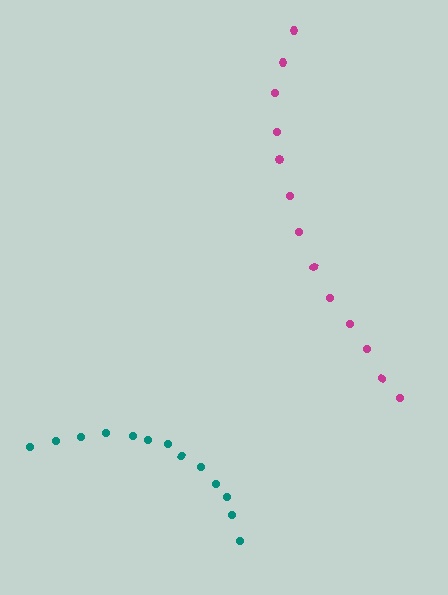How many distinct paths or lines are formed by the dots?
There are 2 distinct paths.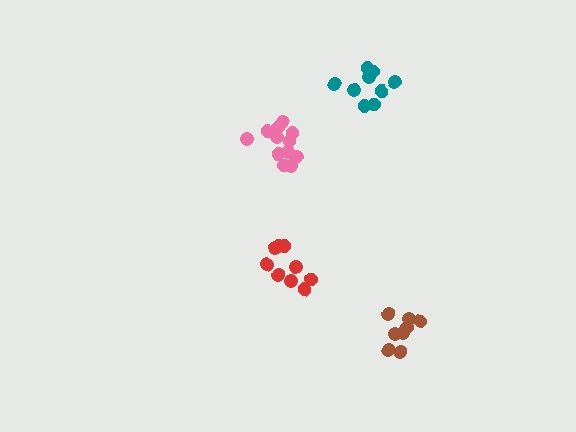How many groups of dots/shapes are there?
There are 4 groups.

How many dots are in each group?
Group 1: 8 dots, Group 2: 12 dots, Group 3: 9 dots, Group 4: 9 dots (38 total).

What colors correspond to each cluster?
The clusters are colored: brown, pink, red, teal.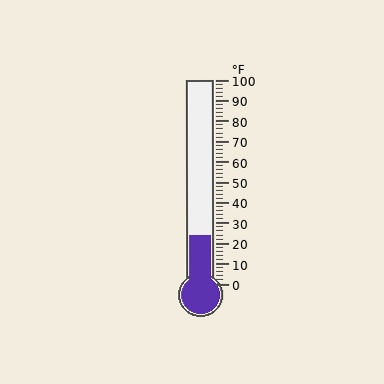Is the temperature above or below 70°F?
The temperature is below 70°F.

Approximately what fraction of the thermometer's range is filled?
The thermometer is filled to approximately 25% of its range.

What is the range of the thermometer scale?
The thermometer scale ranges from 0°F to 100°F.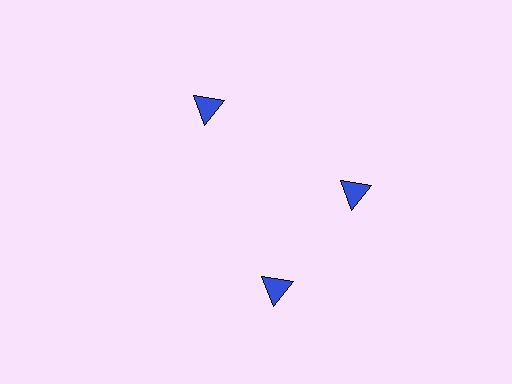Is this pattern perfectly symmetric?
No. The 3 blue triangles are arranged in a ring, but one element near the 7 o'clock position is rotated out of alignment along the ring, breaking the 3-fold rotational symmetry.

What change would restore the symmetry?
The symmetry would be restored by rotating it back into even spacing with its neighbors so that all 3 triangles sit at equal angles and equal distance from the center.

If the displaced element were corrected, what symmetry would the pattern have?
It would have 3-fold rotational symmetry — the pattern would map onto itself every 120 degrees.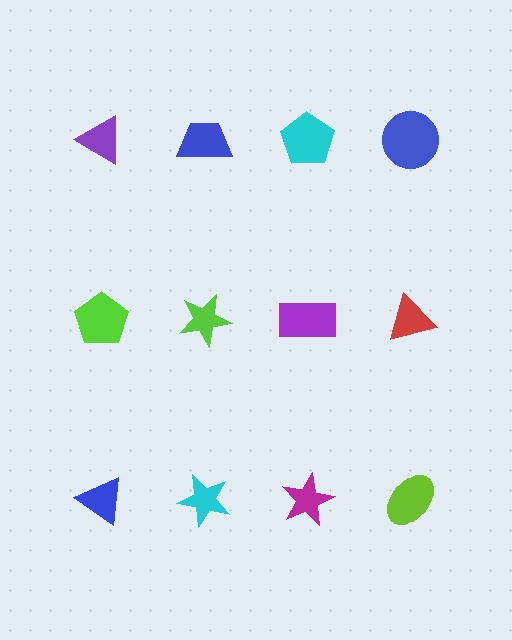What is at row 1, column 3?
A cyan pentagon.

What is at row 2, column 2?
A lime star.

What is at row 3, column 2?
A cyan star.